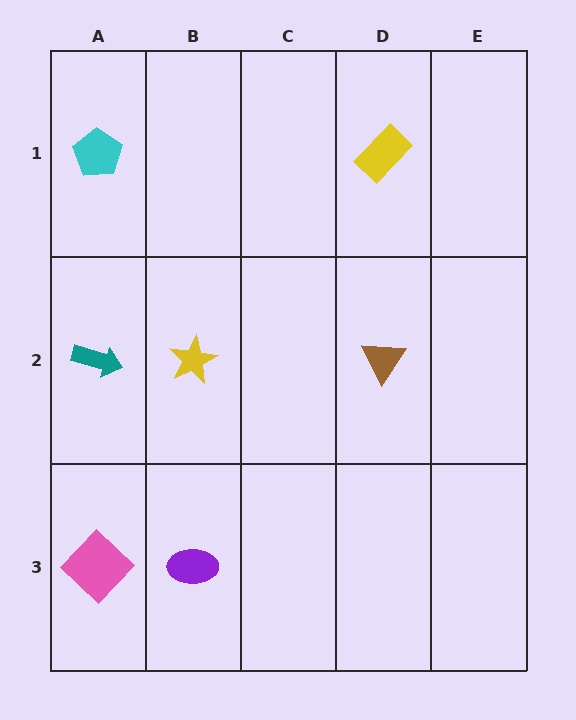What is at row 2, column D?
A brown triangle.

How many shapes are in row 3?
2 shapes.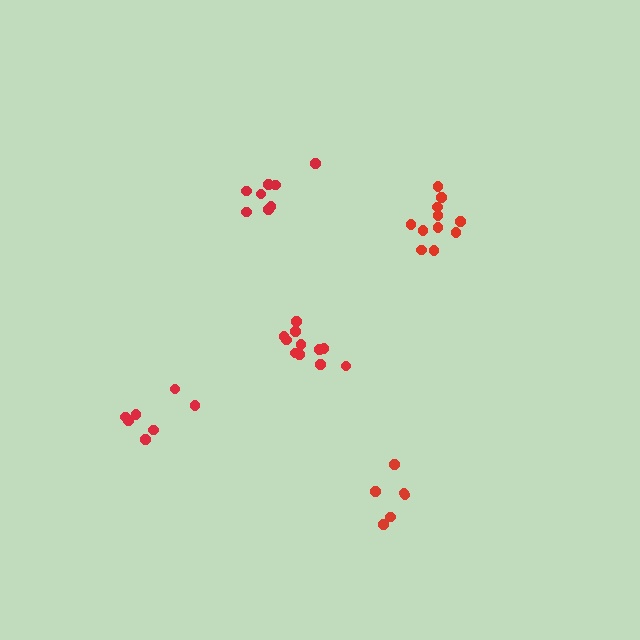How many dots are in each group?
Group 1: 8 dots, Group 2: 7 dots, Group 3: 6 dots, Group 4: 11 dots, Group 5: 11 dots (43 total).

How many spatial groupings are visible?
There are 5 spatial groupings.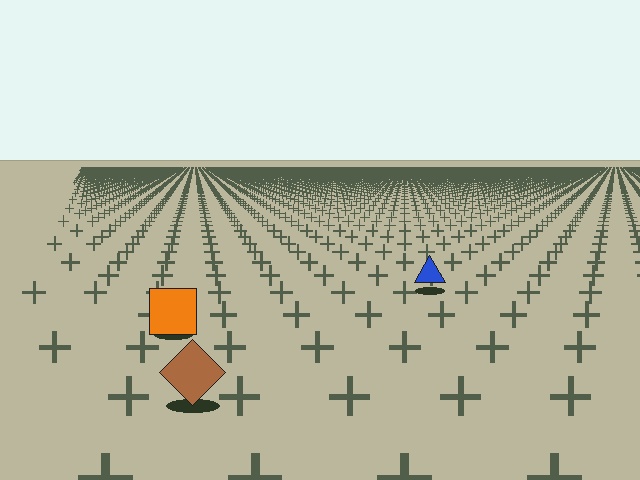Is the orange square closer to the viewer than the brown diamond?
No. The brown diamond is closer — you can tell from the texture gradient: the ground texture is coarser near it.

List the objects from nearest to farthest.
From nearest to farthest: the brown diamond, the orange square, the blue triangle.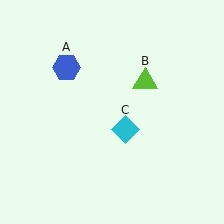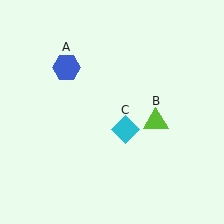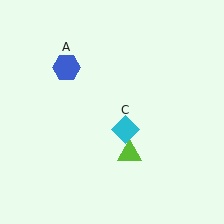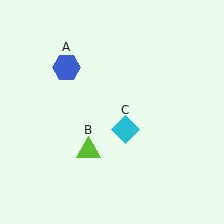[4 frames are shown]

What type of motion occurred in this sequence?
The lime triangle (object B) rotated clockwise around the center of the scene.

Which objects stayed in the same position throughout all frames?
Blue hexagon (object A) and cyan diamond (object C) remained stationary.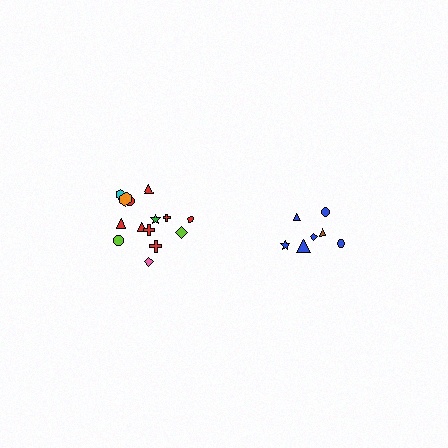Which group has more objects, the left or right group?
The left group.